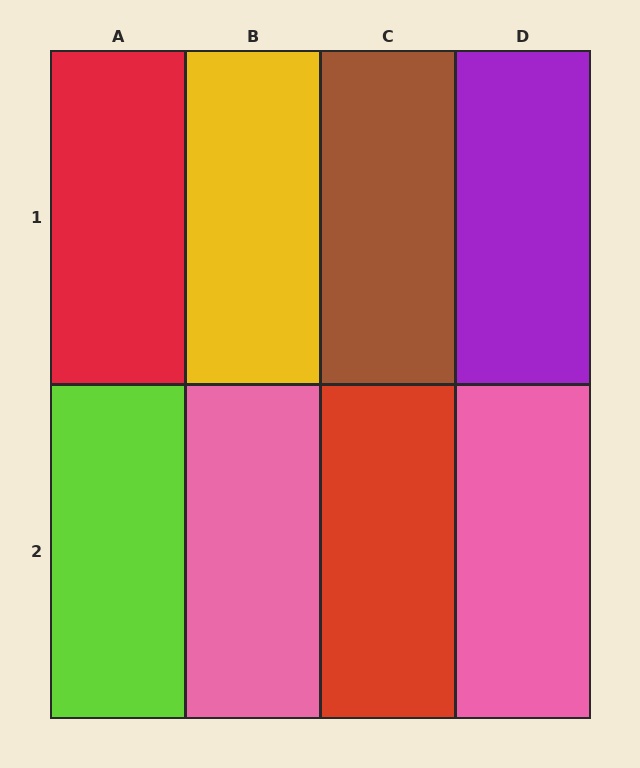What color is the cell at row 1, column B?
Yellow.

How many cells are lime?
1 cell is lime.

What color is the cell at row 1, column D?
Purple.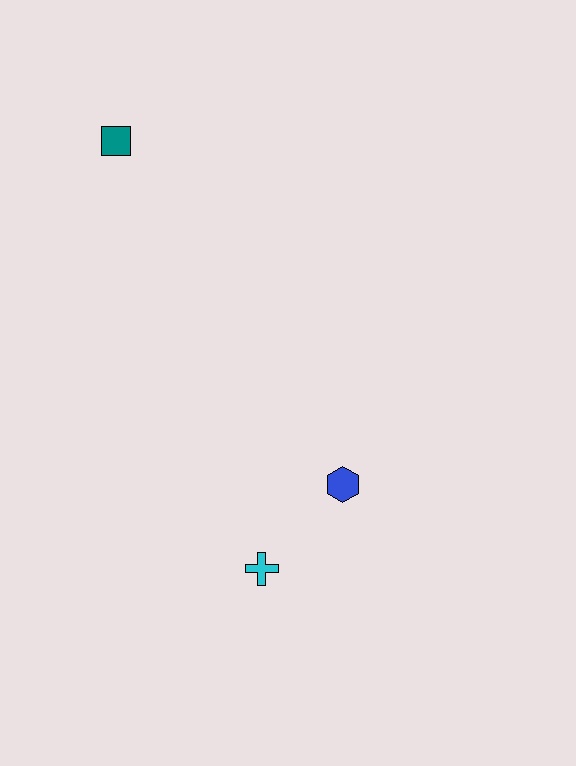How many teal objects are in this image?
There is 1 teal object.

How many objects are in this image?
There are 3 objects.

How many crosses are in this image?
There is 1 cross.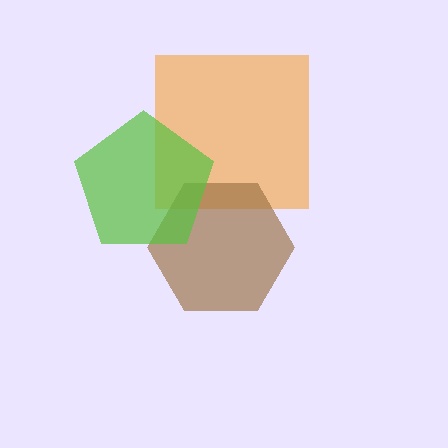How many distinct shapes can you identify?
There are 3 distinct shapes: an orange square, a brown hexagon, a lime pentagon.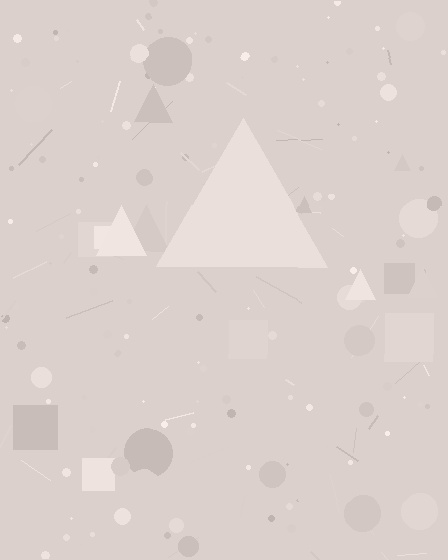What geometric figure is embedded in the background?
A triangle is embedded in the background.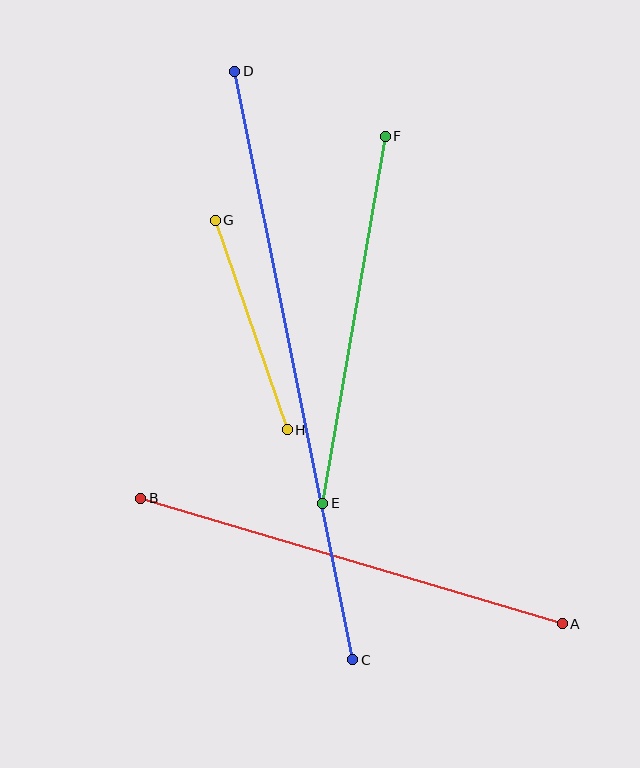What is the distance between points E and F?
The distance is approximately 372 pixels.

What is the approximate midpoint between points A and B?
The midpoint is at approximately (351, 561) pixels.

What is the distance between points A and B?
The distance is approximately 440 pixels.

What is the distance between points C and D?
The distance is approximately 600 pixels.